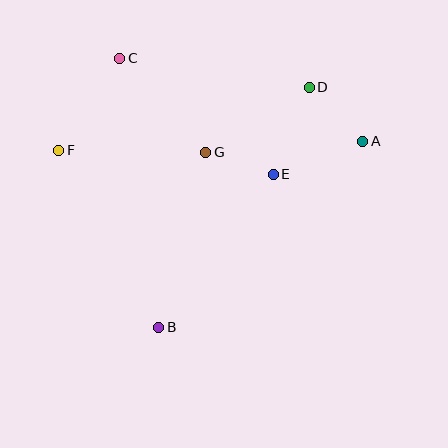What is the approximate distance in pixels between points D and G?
The distance between D and G is approximately 122 pixels.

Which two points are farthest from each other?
Points A and F are farthest from each other.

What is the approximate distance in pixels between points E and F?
The distance between E and F is approximately 216 pixels.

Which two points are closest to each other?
Points E and G are closest to each other.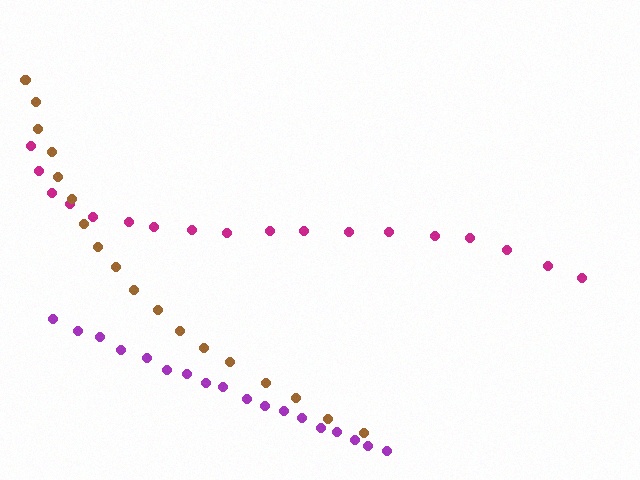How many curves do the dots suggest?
There are 3 distinct paths.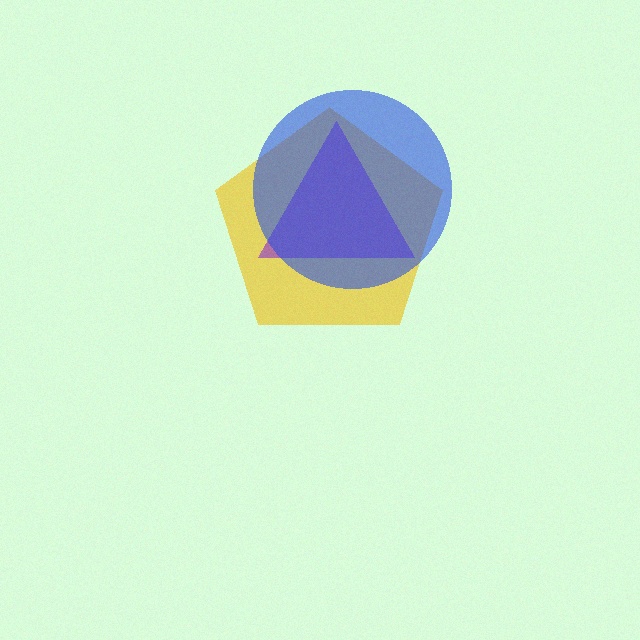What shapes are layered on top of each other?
The layered shapes are: a yellow pentagon, a purple triangle, a blue circle.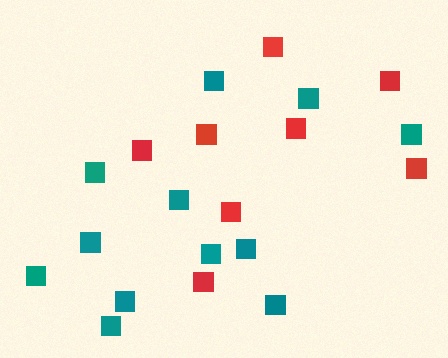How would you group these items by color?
There are 2 groups: one group of teal squares (12) and one group of red squares (8).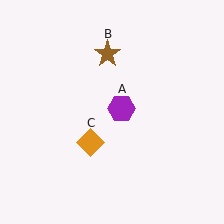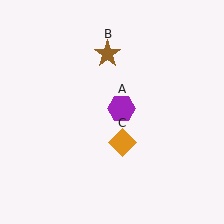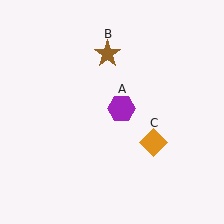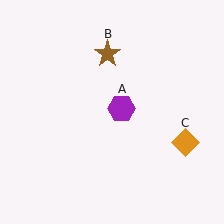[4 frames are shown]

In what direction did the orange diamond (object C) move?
The orange diamond (object C) moved right.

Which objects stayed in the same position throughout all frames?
Purple hexagon (object A) and brown star (object B) remained stationary.